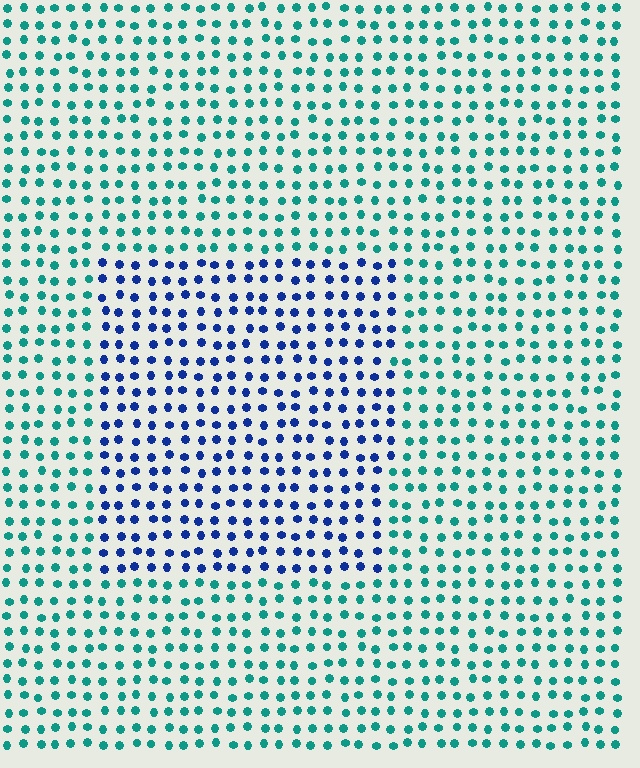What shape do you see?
I see a rectangle.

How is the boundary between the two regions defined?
The boundary is defined purely by a slight shift in hue (about 53 degrees). Spacing, size, and orientation are identical on both sides.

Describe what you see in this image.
The image is filled with small teal elements in a uniform arrangement. A rectangle-shaped region is visible where the elements are tinted to a slightly different hue, forming a subtle color boundary.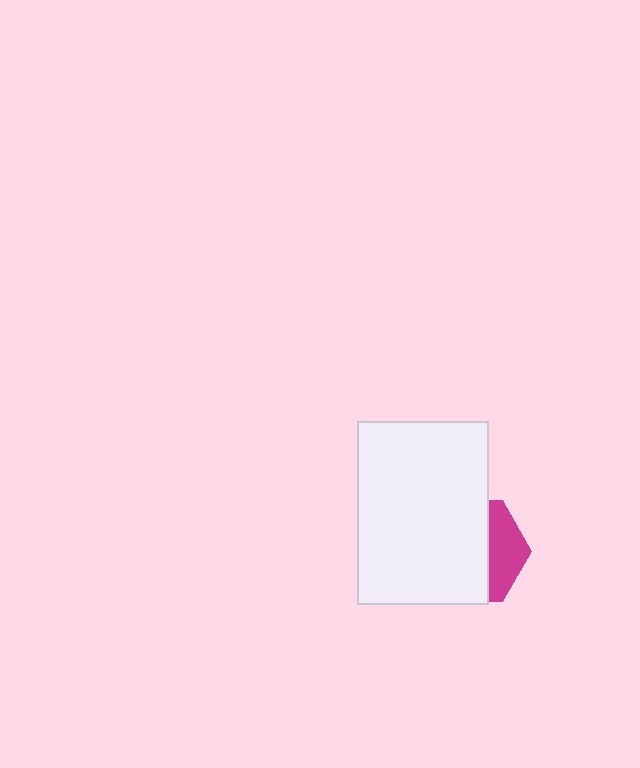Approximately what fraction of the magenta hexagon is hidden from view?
Roughly 68% of the magenta hexagon is hidden behind the white rectangle.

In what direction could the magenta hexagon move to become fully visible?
The magenta hexagon could move right. That would shift it out from behind the white rectangle entirely.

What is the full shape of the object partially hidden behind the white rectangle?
The partially hidden object is a magenta hexagon.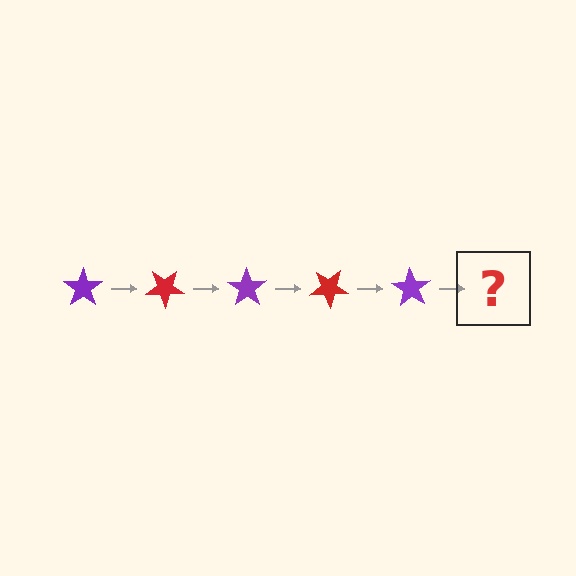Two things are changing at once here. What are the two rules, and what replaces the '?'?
The two rules are that it rotates 35 degrees each step and the color cycles through purple and red. The '?' should be a red star, rotated 175 degrees from the start.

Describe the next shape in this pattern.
It should be a red star, rotated 175 degrees from the start.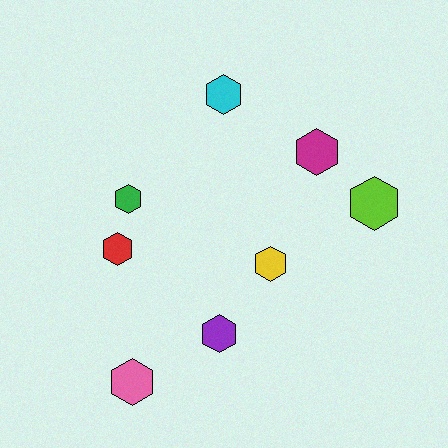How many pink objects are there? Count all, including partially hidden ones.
There is 1 pink object.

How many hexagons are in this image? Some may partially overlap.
There are 8 hexagons.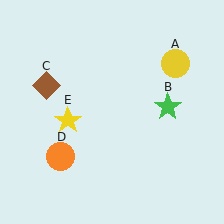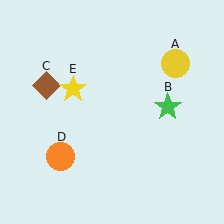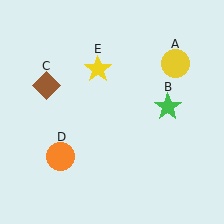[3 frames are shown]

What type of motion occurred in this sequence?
The yellow star (object E) rotated clockwise around the center of the scene.